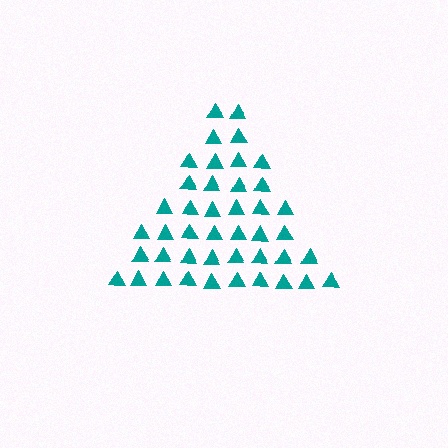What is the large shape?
The large shape is a triangle.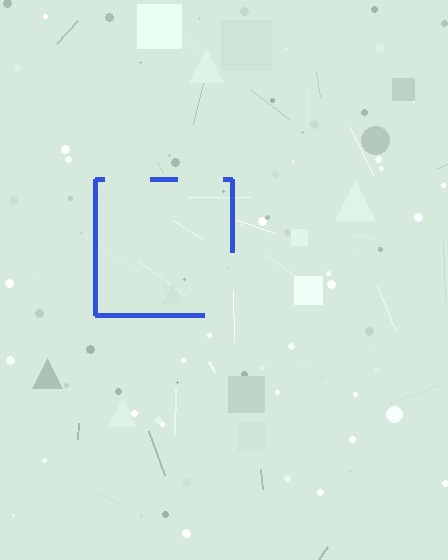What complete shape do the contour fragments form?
The contour fragments form a square.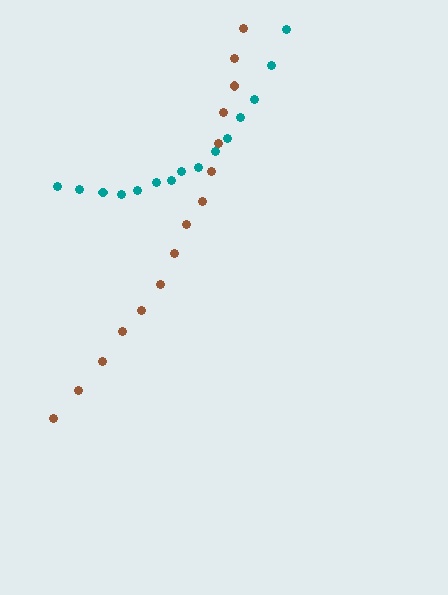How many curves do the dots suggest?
There are 2 distinct paths.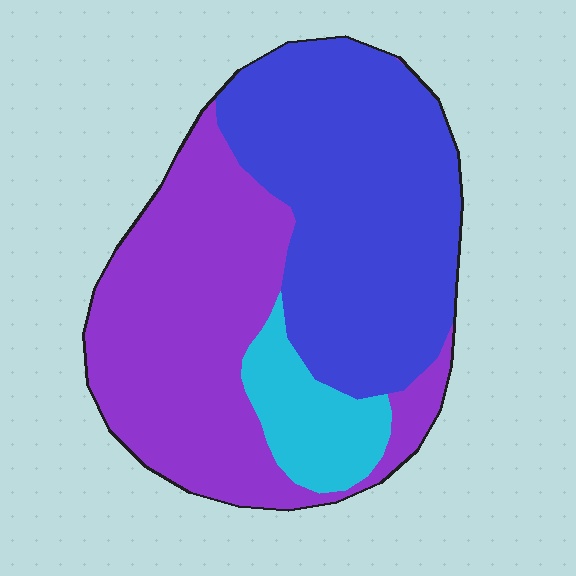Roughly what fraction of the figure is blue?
Blue covers 45% of the figure.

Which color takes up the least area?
Cyan, at roughly 10%.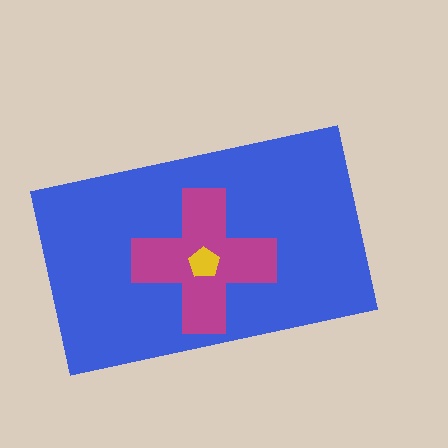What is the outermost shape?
The blue rectangle.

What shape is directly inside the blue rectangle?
The magenta cross.